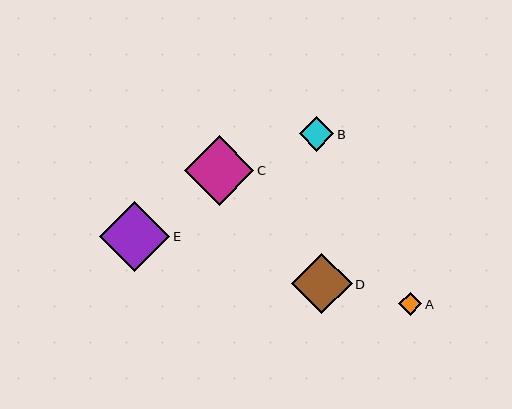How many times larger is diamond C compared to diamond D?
Diamond C is approximately 1.2 times the size of diamond D.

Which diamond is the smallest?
Diamond A is the smallest with a size of approximately 23 pixels.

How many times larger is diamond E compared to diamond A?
Diamond E is approximately 3.0 times the size of diamond A.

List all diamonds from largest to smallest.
From largest to smallest: E, C, D, B, A.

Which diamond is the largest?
Diamond E is the largest with a size of approximately 70 pixels.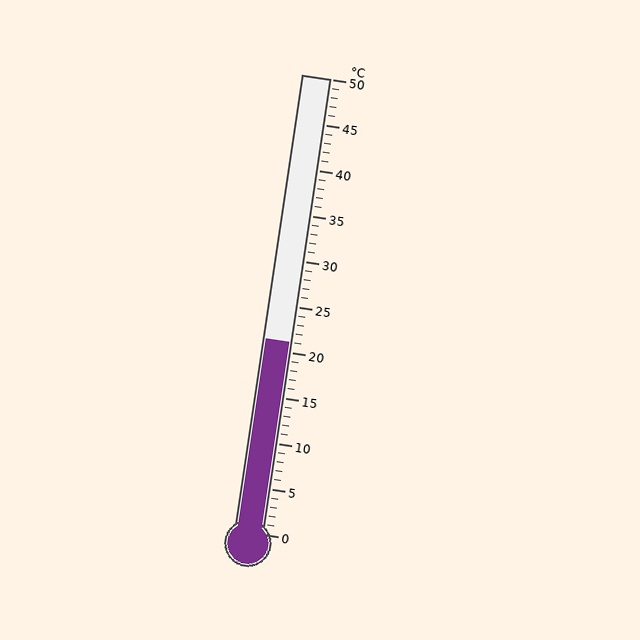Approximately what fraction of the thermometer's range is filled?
The thermometer is filled to approximately 40% of its range.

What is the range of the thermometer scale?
The thermometer scale ranges from 0°C to 50°C.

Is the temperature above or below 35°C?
The temperature is below 35°C.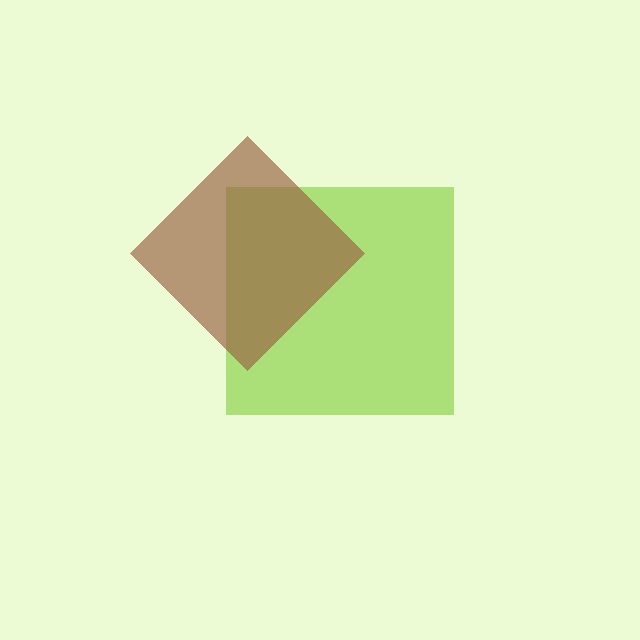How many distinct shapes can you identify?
There are 2 distinct shapes: a lime square, a brown diamond.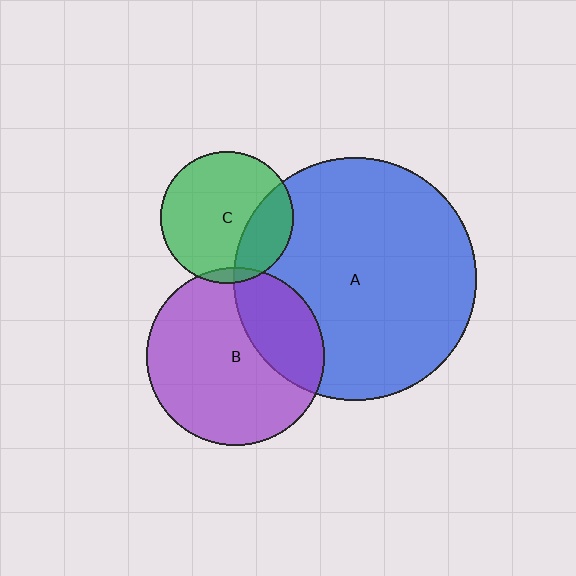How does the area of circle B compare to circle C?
Approximately 1.8 times.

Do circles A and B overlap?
Yes.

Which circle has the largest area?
Circle A (blue).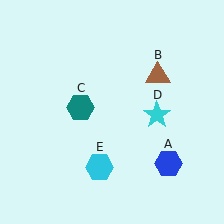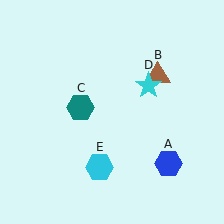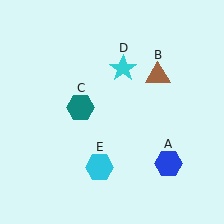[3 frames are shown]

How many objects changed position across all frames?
1 object changed position: cyan star (object D).